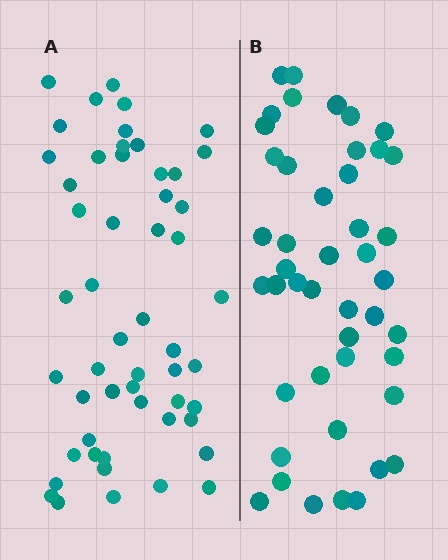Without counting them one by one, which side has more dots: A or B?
Region A (the left region) has more dots.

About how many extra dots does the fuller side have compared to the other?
Region A has roughly 8 or so more dots than region B.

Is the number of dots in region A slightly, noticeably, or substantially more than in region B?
Region A has only slightly more — the two regions are fairly close. The ratio is roughly 1.2 to 1.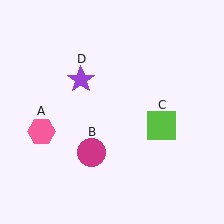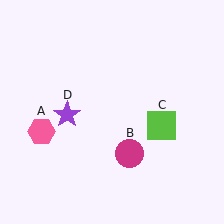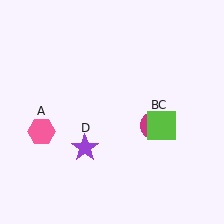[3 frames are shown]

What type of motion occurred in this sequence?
The magenta circle (object B), purple star (object D) rotated counterclockwise around the center of the scene.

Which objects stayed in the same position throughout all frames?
Pink hexagon (object A) and lime square (object C) remained stationary.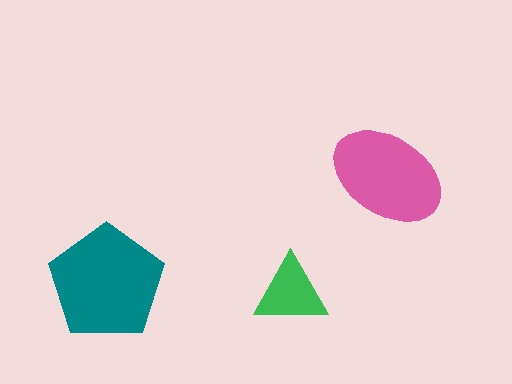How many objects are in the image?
There are 3 objects in the image.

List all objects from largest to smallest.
The teal pentagon, the pink ellipse, the green triangle.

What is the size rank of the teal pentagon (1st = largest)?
1st.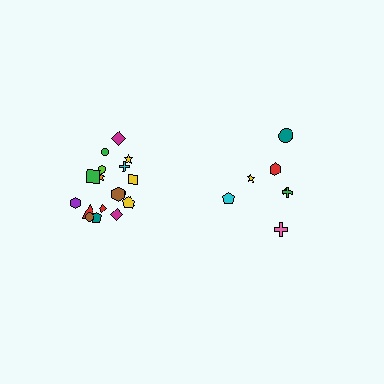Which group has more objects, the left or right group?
The left group.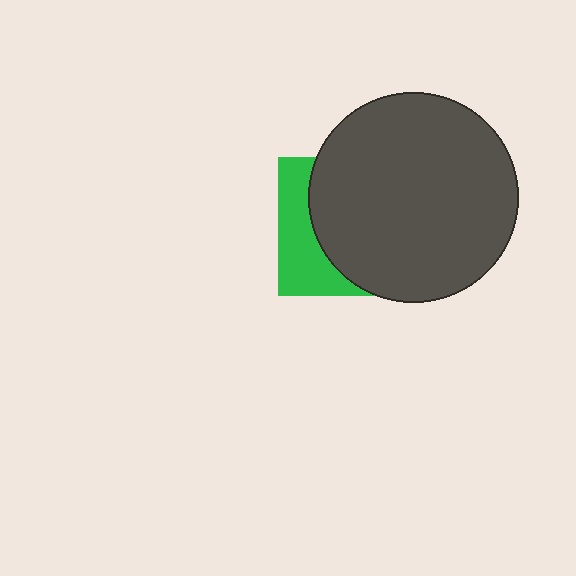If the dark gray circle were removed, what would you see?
You would see the complete green square.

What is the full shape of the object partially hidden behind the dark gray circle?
The partially hidden object is a green square.